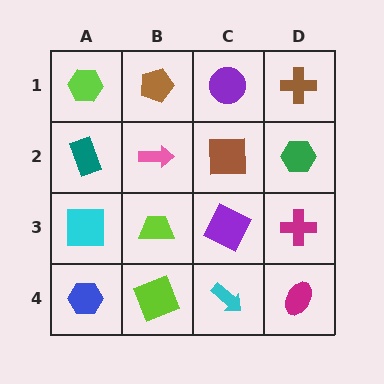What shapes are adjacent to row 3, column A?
A teal rectangle (row 2, column A), a blue hexagon (row 4, column A), a lime trapezoid (row 3, column B).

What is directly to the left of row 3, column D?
A purple square.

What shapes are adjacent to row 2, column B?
A brown pentagon (row 1, column B), a lime trapezoid (row 3, column B), a teal rectangle (row 2, column A), a brown square (row 2, column C).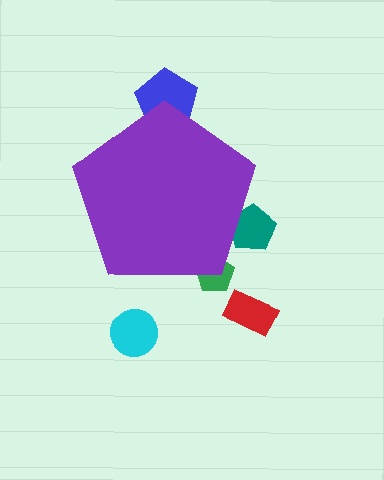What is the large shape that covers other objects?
A purple pentagon.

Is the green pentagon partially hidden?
Yes, the green pentagon is partially hidden behind the purple pentagon.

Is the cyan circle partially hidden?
No, the cyan circle is fully visible.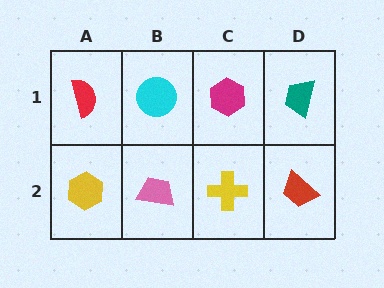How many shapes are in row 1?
4 shapes.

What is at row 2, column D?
A red trapezoid.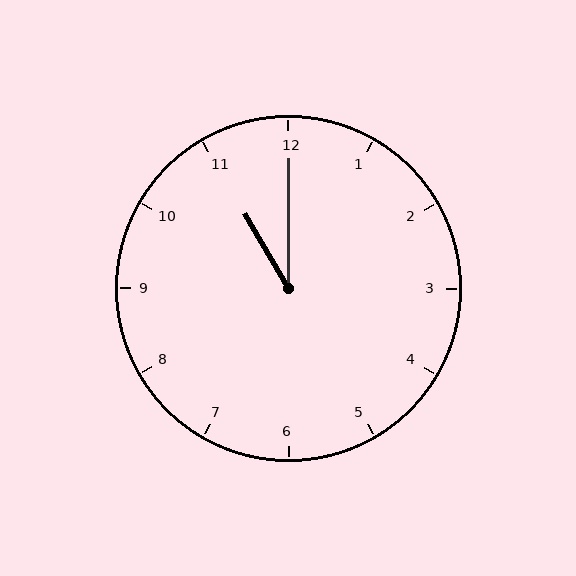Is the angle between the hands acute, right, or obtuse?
It is acute.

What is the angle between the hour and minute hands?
Approximately 30 degrees.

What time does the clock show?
11:00.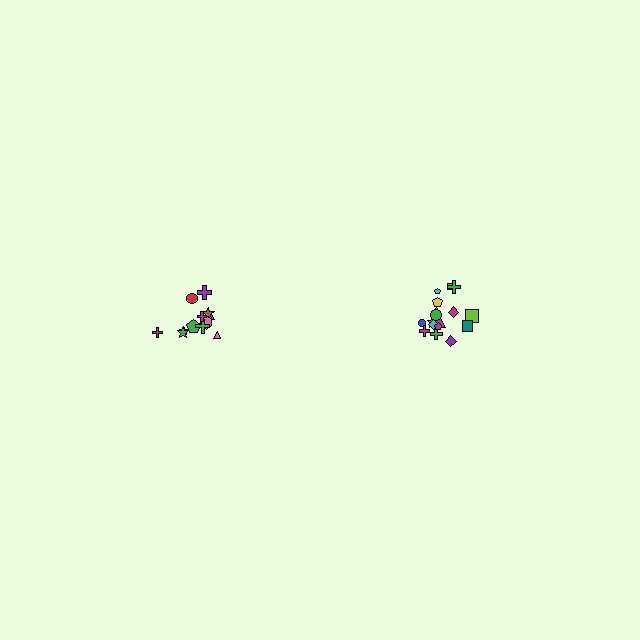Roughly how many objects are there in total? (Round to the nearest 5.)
Roughly 30 objects in total.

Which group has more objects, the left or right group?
The right group.